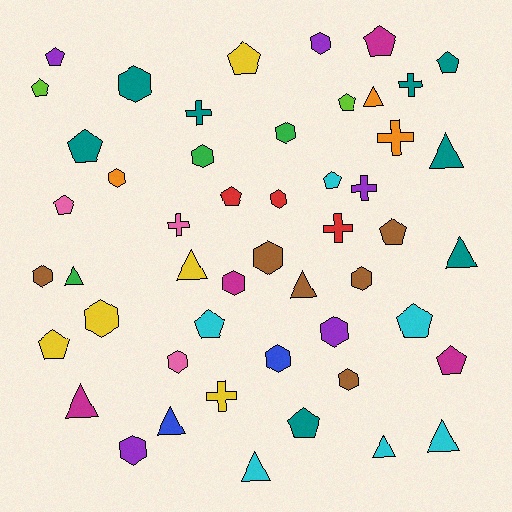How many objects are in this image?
There are 50 objects.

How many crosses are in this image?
There are 7 crosses.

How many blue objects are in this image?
There are 2 blue objects.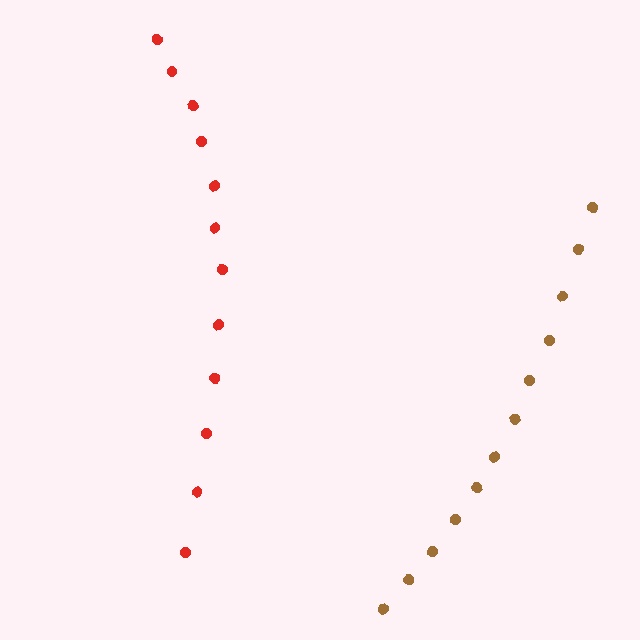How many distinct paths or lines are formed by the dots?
There are 2 distinct paths.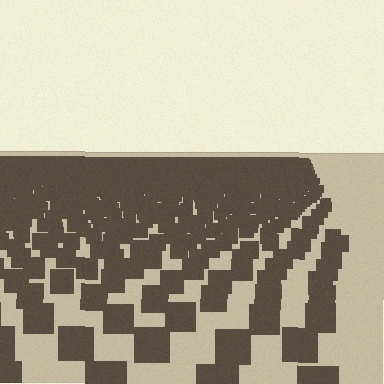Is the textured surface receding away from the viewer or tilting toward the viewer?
The surface is receding away from the viewer. Texture elements get smaller and denser toward the top.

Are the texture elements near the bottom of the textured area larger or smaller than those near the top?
Larger. Near the bottom, elements are closer to the viewer and appear at a bigger on-screen size.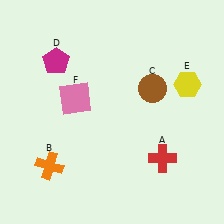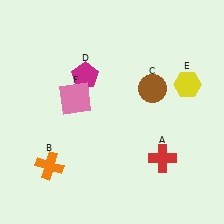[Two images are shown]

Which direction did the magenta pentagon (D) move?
The magenta pentagon (D) moved right.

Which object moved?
The magenta pentagon (D) moved right.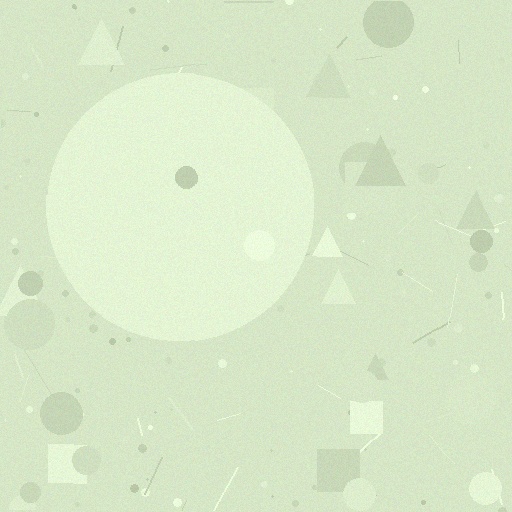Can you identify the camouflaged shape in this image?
The camouflaged shape is a circle.